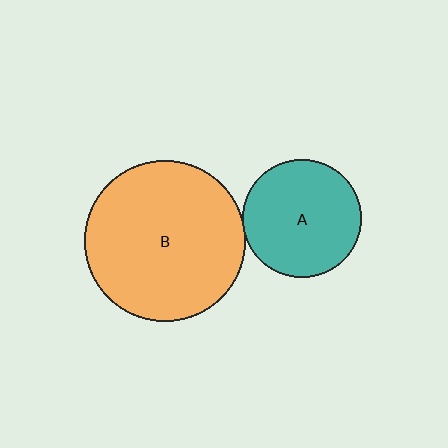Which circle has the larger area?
Circle B (orange).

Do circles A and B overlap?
Yes.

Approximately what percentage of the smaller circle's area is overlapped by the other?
Approximately 5%.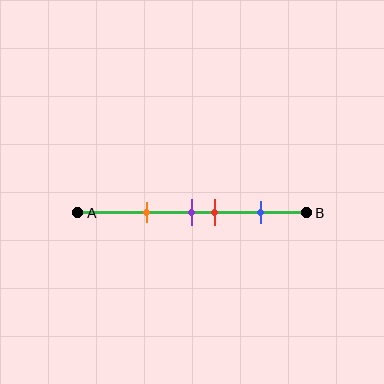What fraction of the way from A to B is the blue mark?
The blue mark is approximately 80% (0.8) of the way from A to B.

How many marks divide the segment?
There are 4 marks dividing the segment.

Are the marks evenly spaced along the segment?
No, the marks are not evenly spaced.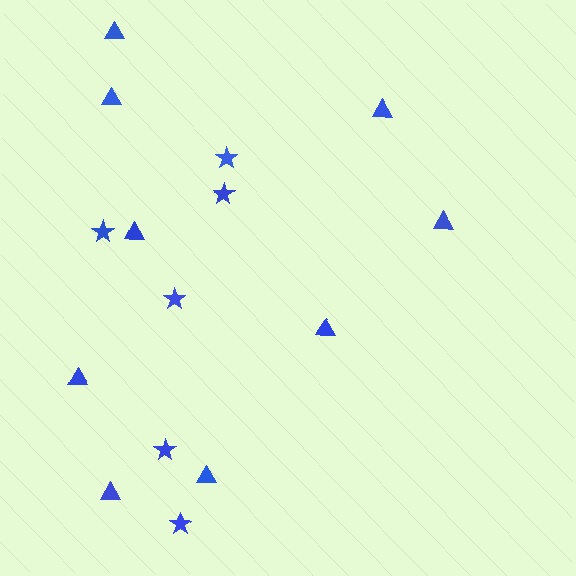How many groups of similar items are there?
There are 2 groups: one group of stars (6) and one group of triangles (9).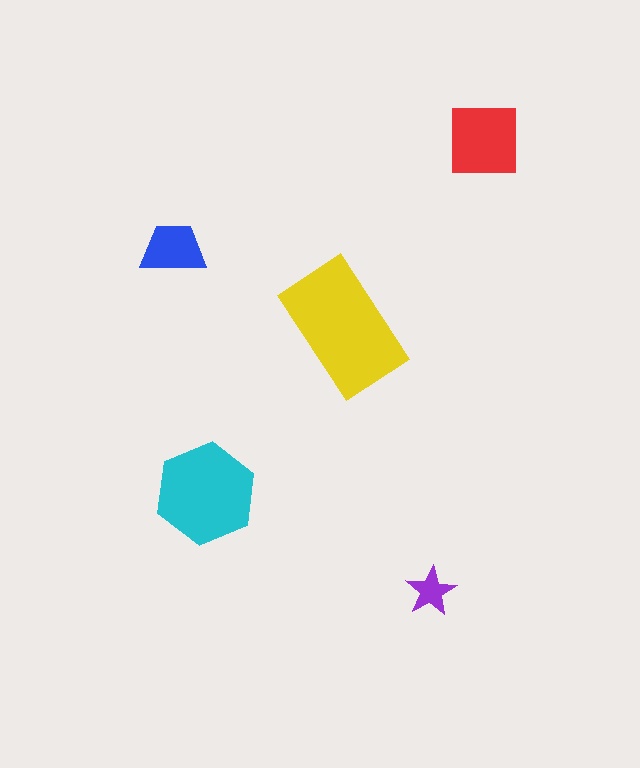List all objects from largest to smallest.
The yellow rectangle, the cyan hexagon, the red square, the blue trapezoid, the purple star.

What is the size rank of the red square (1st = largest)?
3rd.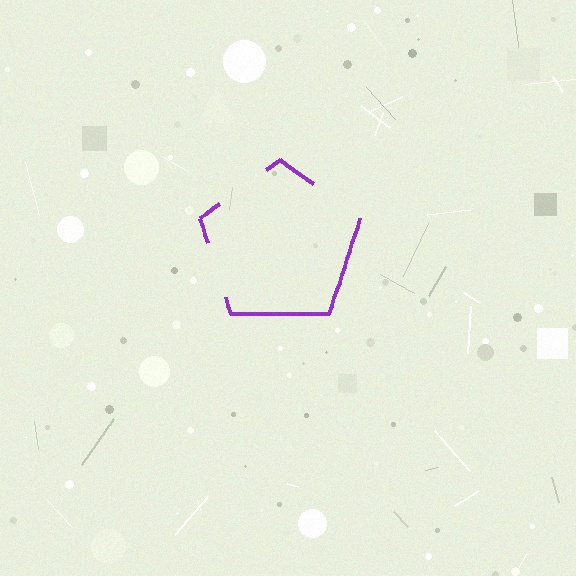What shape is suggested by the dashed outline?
The dashed outline suggests a pentagon.